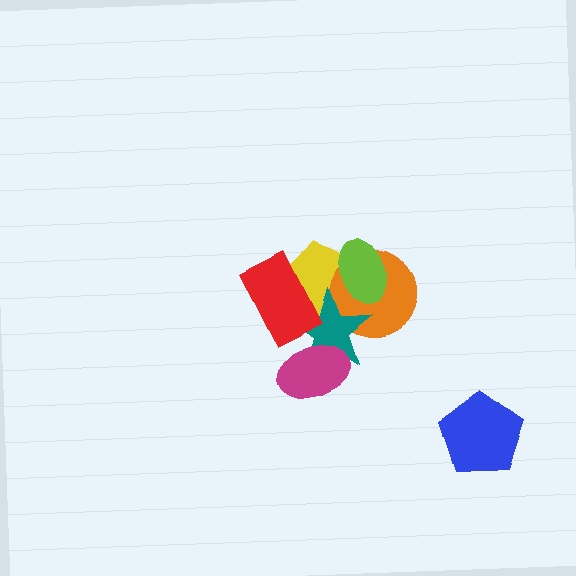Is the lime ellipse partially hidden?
No, no other shape covers it.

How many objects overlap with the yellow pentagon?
4 objects overlap with the yellow pentagon.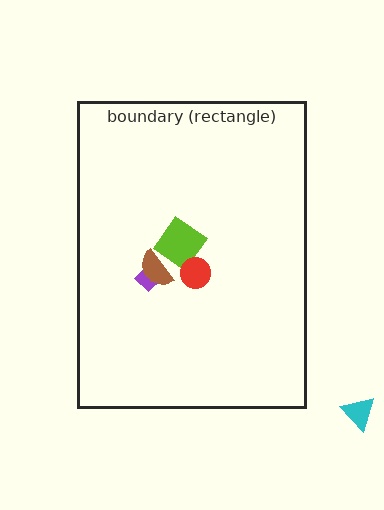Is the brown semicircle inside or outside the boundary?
Inside.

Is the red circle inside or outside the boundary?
Inside.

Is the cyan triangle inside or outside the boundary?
Outside.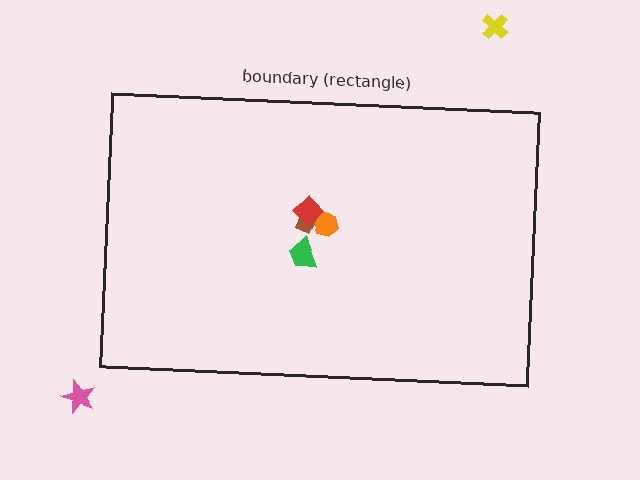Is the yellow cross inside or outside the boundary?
Outside.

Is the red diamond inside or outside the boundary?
Inside.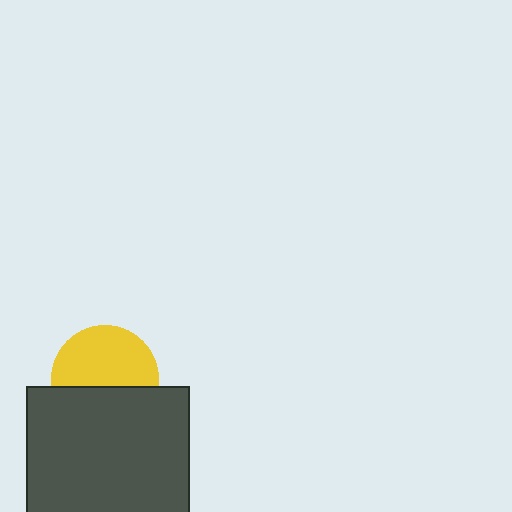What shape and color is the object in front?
The object in front is a dark gray square.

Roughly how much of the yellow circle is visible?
About half of it is visible (roughly 57%).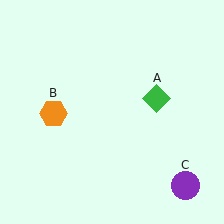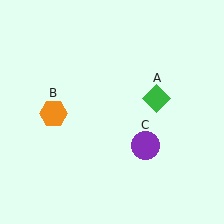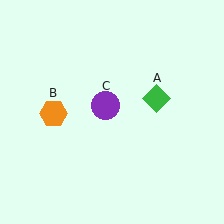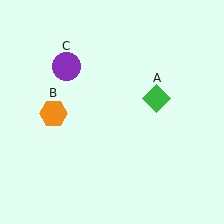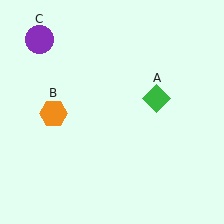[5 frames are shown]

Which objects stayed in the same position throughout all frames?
Green diamond (object A) and orange hexagon (object B) remained stationary.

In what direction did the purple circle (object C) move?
The purple circle (object C) moved up and to the left.